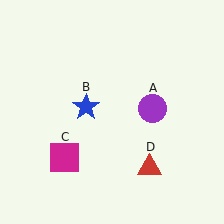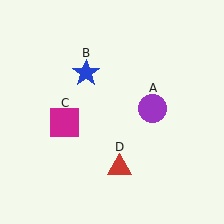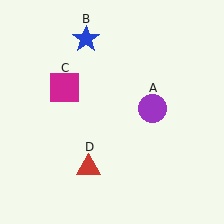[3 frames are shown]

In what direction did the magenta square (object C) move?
The magenta square (object C) moved up.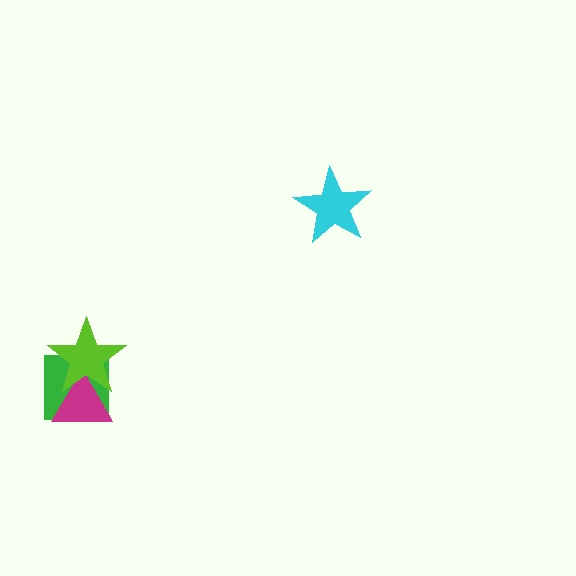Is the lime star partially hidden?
No, no other shape covers it.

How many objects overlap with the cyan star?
0 objects overlap with the cyan star.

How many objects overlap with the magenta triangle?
2 objects overlap with the magenta triangle.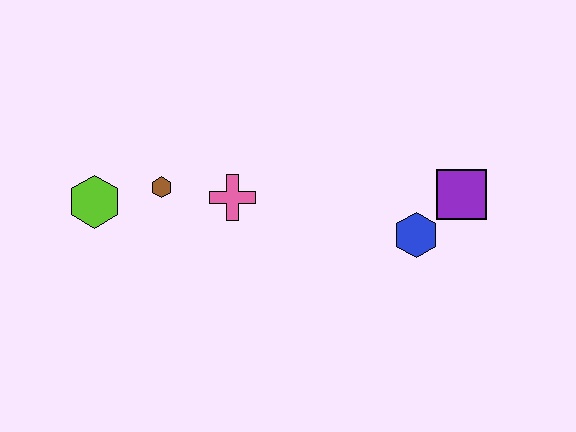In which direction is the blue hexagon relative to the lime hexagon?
The blue hexagon is to the right of the lime hexagon.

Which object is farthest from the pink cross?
The purple square is farthest from the pink cross.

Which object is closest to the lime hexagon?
The brown hexagon is closest to the lime hexagon.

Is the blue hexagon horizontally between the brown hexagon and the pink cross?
No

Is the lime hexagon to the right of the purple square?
No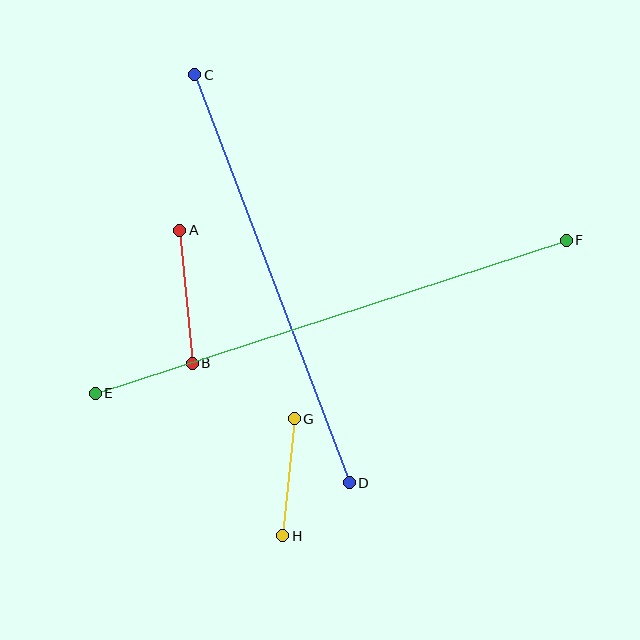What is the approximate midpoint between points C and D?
The midpoint is at approximately (272, 279) pixels.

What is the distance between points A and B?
The distance is approximately 134 pixels.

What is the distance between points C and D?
The distance is approximately 436 pixels.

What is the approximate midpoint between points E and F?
The midpoint is at approximately (331, 317) pixels.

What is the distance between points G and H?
The distance is approximately 117 pixels.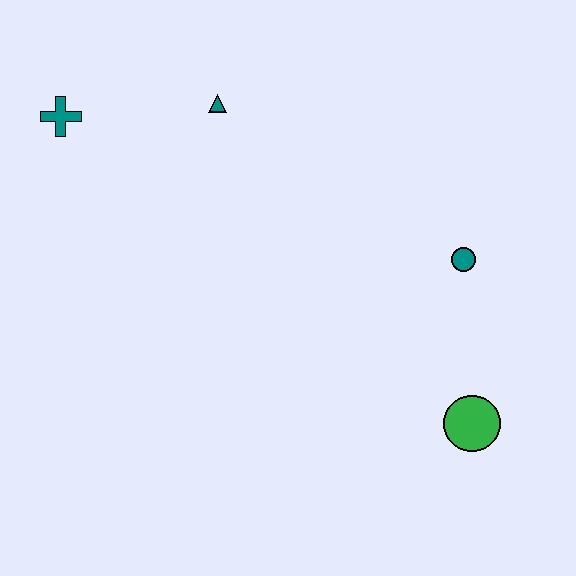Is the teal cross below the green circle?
No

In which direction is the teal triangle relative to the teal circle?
The teal triangle is to the left of the teal circle.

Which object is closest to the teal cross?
The teal triangle is closest to the teal cross.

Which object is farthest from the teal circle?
The teal cross is farthest from the teal circle.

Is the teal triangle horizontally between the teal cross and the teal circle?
Yes